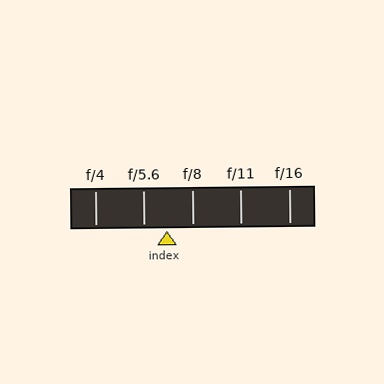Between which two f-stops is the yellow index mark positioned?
The index mark is between f/5.6 and f/8.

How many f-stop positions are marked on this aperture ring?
There are 5 f-stop positions marked.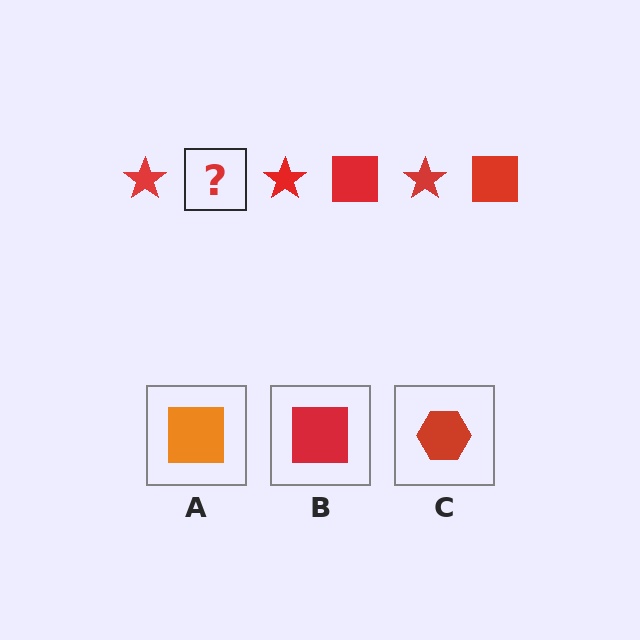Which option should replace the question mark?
Option B.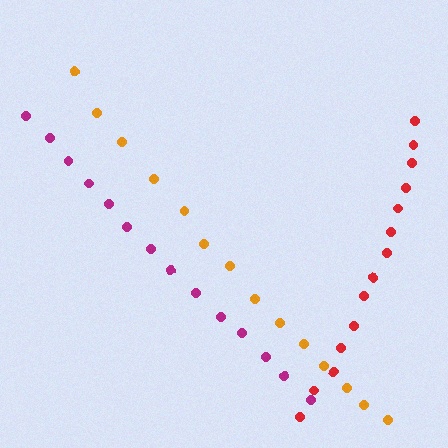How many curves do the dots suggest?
There are 3 distinct paths.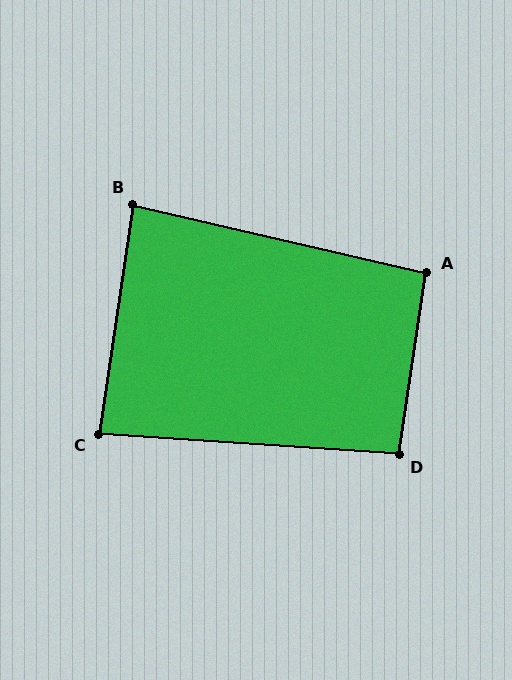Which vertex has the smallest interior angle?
B, at approximately 85 degrees.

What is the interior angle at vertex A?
Approximately 95 degrees (approximately right).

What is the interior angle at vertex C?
Approximately 85 degrees (approximately right).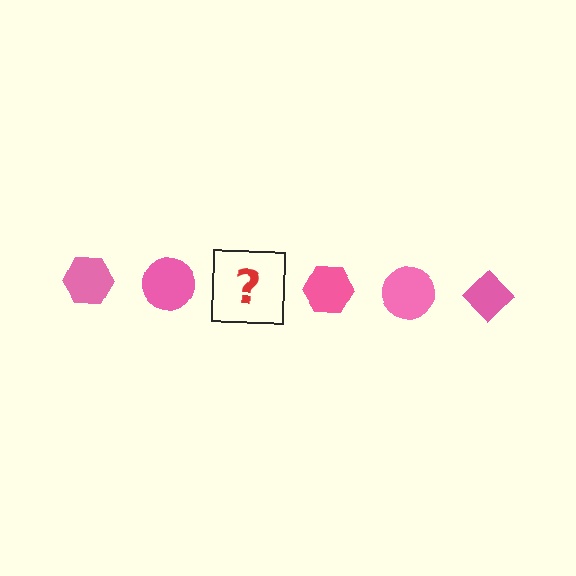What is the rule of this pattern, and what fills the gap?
The rule is that the pattern cycles through hexagon, circle, diamond shapes in pink. The gap should be filled with a pink diamond.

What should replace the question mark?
The question mark should be replaced with a pink diamond.